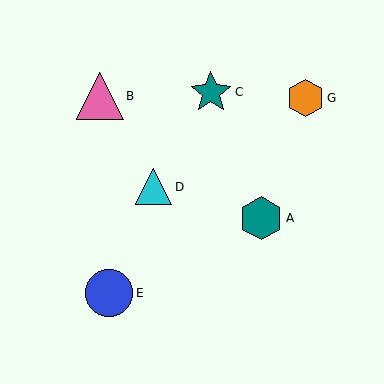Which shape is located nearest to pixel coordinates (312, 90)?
The orange hexagon (labeled G) at (306, 98) is nearest to that location.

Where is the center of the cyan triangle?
The center of the cyan triangle is at (154, 187).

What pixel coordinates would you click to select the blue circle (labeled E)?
Click at (109, 293) to select the blue circle E.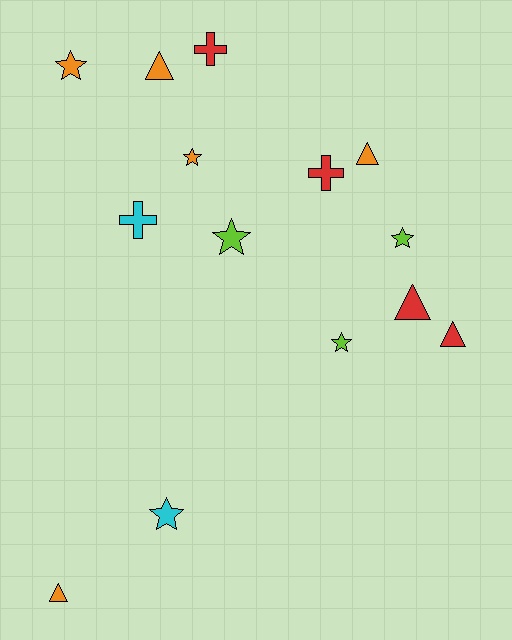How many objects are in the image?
There are 14 objects.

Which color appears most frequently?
Orange, with 5 objects.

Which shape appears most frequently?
Star, with 6 objects.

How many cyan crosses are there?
There is 1 cyan cross.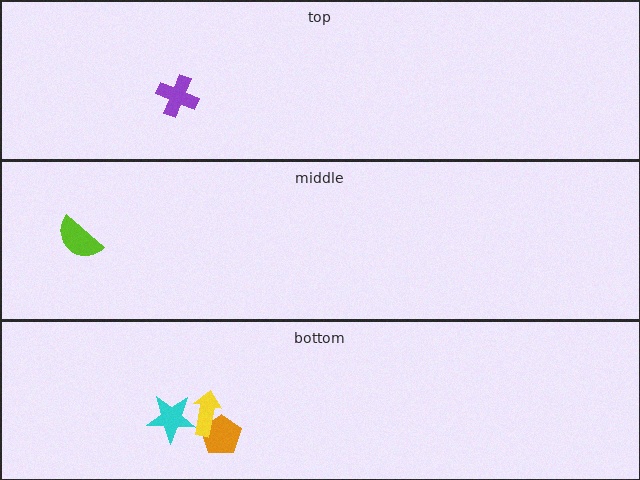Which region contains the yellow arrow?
The bottom region.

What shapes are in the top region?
The purple cross.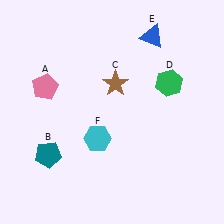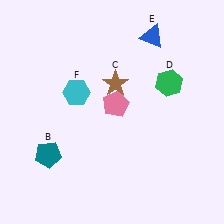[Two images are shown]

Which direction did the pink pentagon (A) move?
The pink pentagon (A) moved right.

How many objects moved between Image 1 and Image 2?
2 objects moved between the two images.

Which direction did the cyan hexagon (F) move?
The cyan hexagon (F) moved up.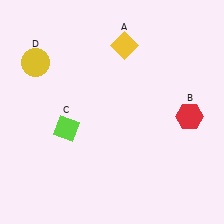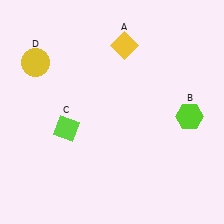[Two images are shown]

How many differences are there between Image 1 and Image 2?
There is 1 difference between the two images.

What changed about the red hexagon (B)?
In Image 1, B is red. In Image 2, it changed to lime.